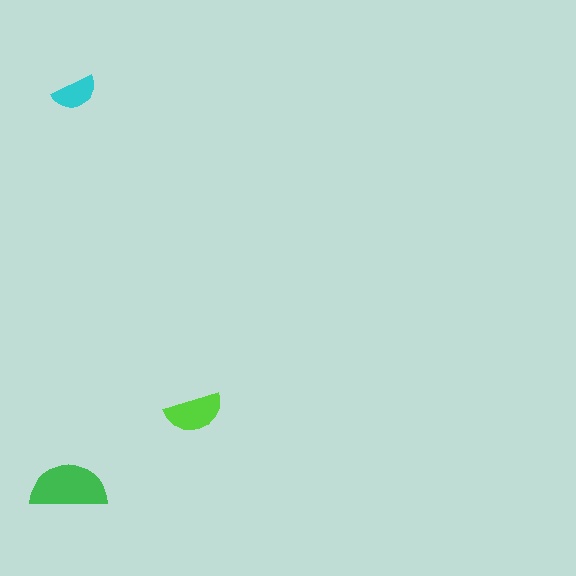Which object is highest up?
The cyan semicircle is topmost.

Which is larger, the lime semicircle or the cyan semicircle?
The lime one.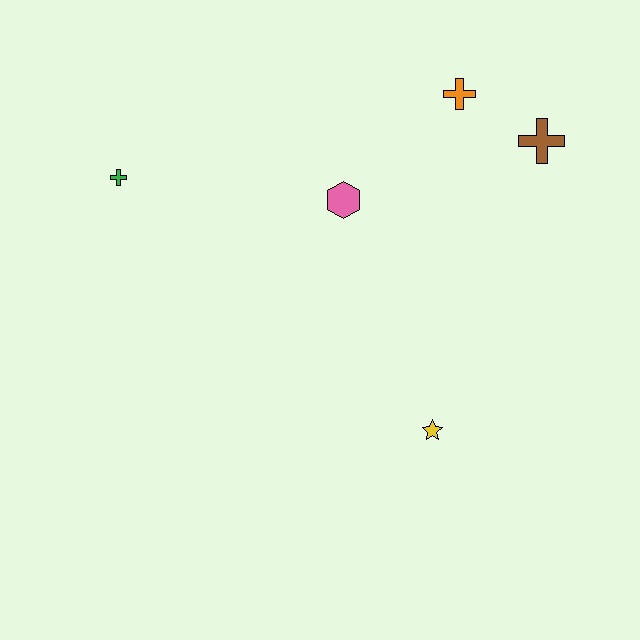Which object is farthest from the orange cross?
The green cross is farthest from the orange cross.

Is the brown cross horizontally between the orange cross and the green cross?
No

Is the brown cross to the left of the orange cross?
No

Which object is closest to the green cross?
The pink hexagon is closest to the green cross.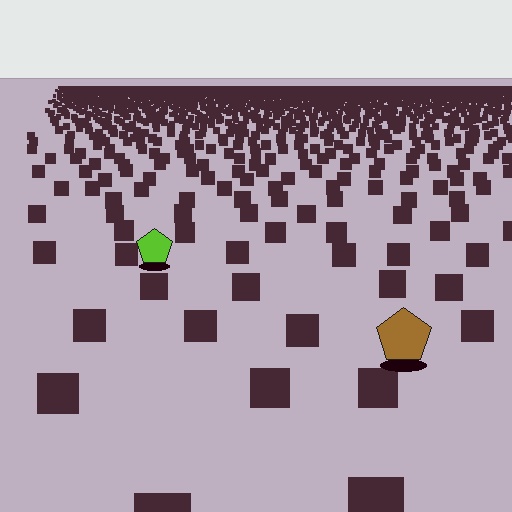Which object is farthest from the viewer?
The lime pentagon is farthest from the viewer. It appears smaller and the ground texture around it is denser.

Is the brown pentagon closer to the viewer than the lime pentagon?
Yes. The brown pentagon is closer — you can tell from the texture gradient: the ground texture is coarser near it.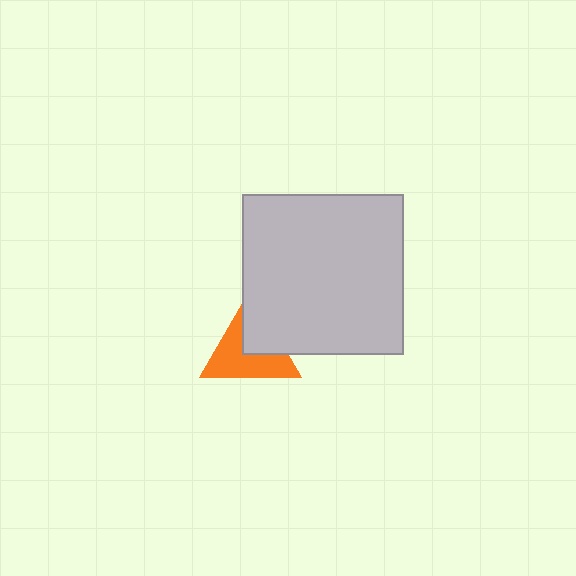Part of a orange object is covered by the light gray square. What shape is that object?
It is a triangle.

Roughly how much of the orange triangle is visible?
About half of it is visible (roughly 60%).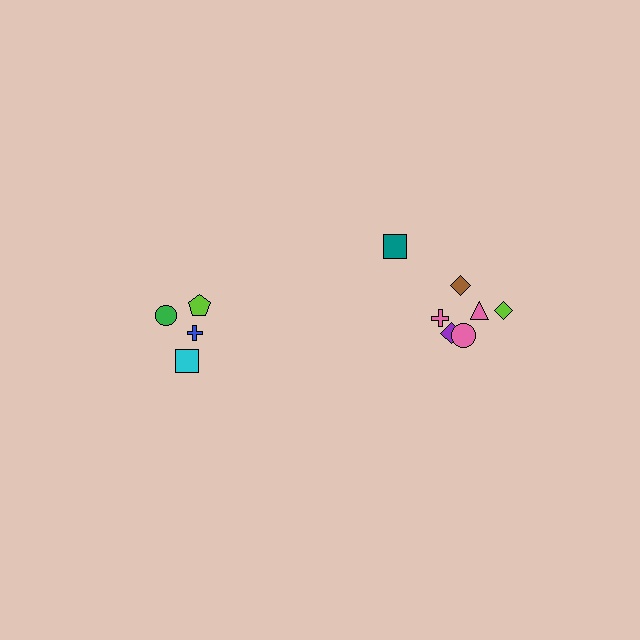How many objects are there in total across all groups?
There are 11 objects.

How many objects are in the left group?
There are 4 objects.